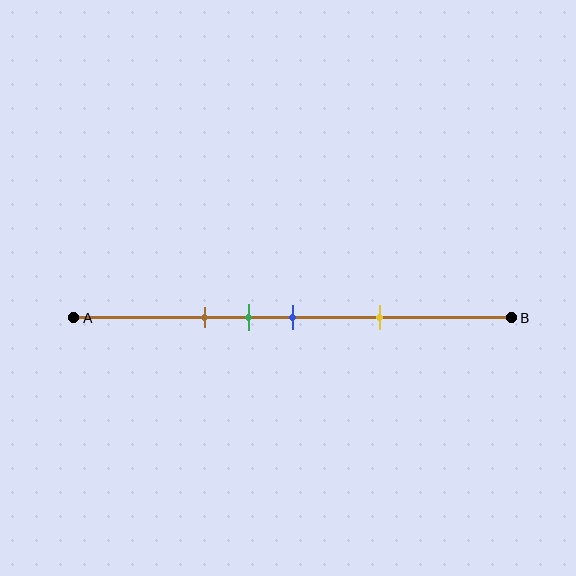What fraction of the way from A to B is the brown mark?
The brown mark is approximately 30% (0.3) of the way from A to B.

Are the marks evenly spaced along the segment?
No, the marks are not evenly spaced.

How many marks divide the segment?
There are 4 marks dividing the segment.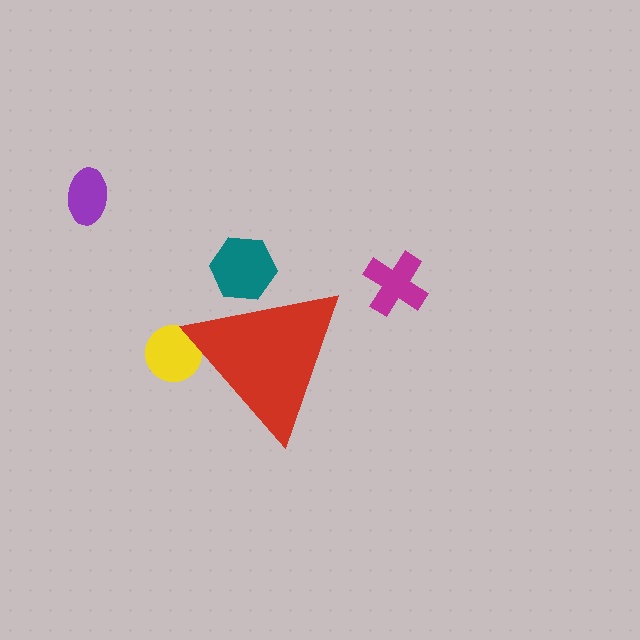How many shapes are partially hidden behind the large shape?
2 shapes are partially hidden.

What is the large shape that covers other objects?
A red triangle.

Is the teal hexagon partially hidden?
Yes, the teal hexagon is partially hidden behind the red triangle.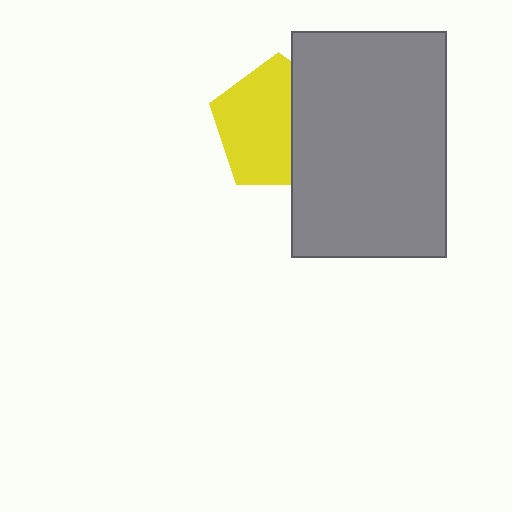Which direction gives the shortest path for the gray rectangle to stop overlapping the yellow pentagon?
Moving right gives the shortest separation.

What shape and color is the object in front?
The object in front is a gray rectangle.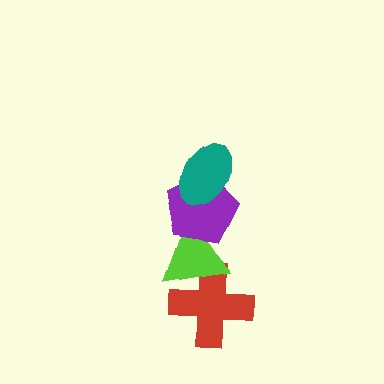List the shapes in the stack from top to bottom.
From top to bottom: the teal ellipse, the purple pentagon, the lime triangle, the red cross.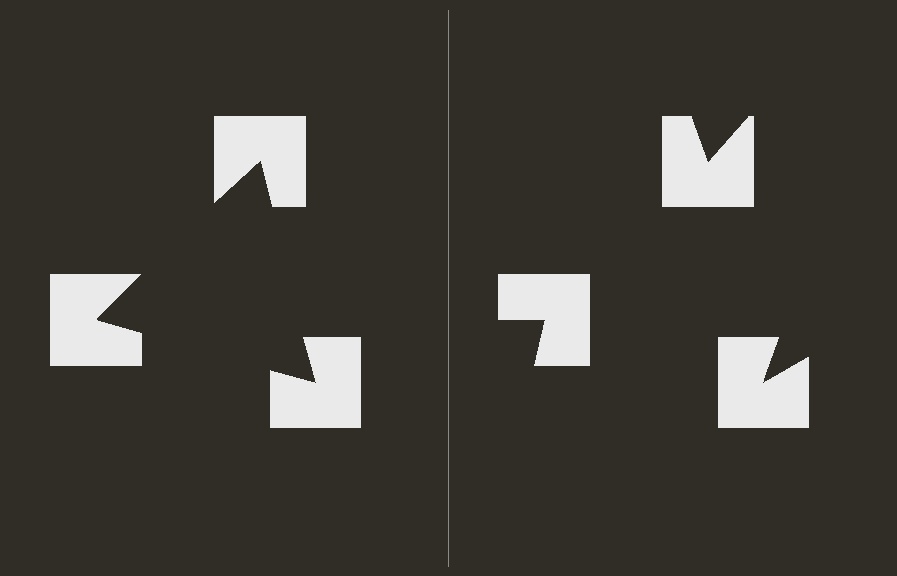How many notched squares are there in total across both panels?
6 — 3 on each side.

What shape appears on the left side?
An illusory triangle.